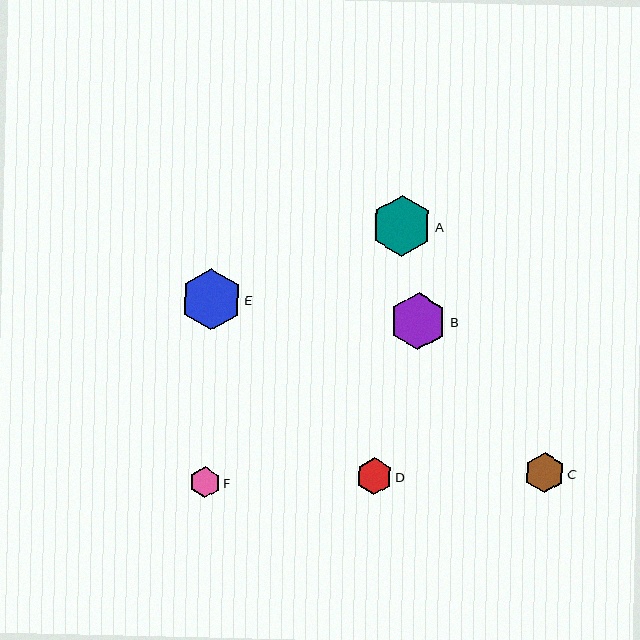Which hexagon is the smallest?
Hexagon F is the smallest with a size of approximately 30 pixels.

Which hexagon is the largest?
Hexagon E is the largest with a size of approximately 61 pixels.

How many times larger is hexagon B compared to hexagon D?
Hexagon B is approximately 1.6 times the size of hexagon D.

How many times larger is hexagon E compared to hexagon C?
Hexagon E is approximately 1.5 times the size of hexagon C.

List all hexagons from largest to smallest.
From largest to smallest: E, A, B, C, D, F.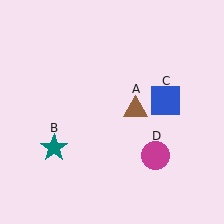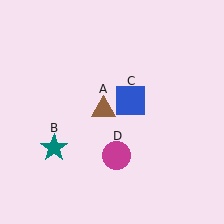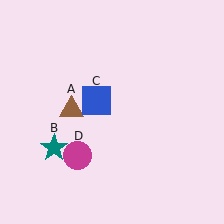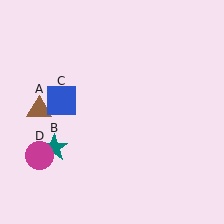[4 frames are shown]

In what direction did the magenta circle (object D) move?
The magenta circle (object D) moved left.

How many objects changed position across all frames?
3 objects changed position: brown triangle (object A), blue square (object C), magenta circle (object D).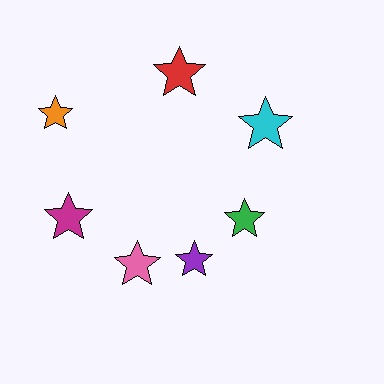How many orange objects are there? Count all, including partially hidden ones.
There is 1 orange object.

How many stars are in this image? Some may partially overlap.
There are 7 stars.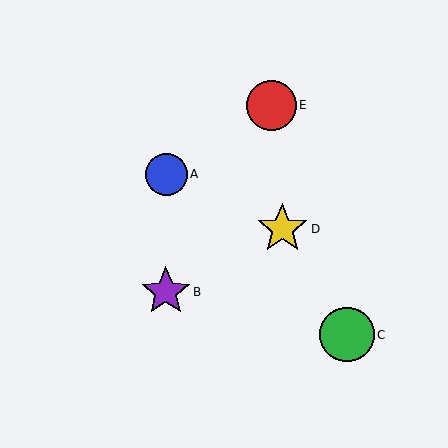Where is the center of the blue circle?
The center of the blue circle is at (166, 174).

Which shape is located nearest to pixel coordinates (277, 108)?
The red circle (labeled E) at (271, 105) is nearest to that location.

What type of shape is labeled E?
Shape E is a red circle.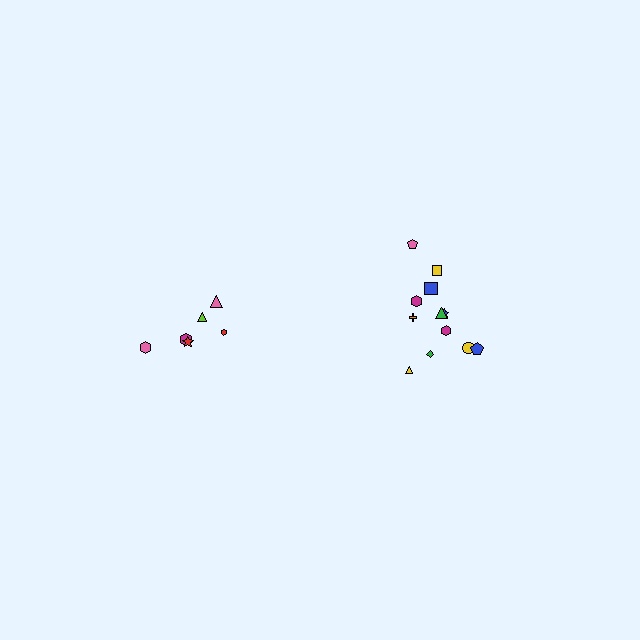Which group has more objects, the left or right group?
The right group.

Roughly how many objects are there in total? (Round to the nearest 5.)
Roughly 20 objects in total.